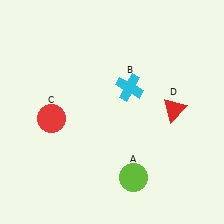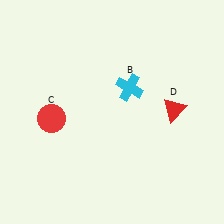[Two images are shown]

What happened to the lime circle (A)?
The lime circle (A) was removed in Image 2. It was in the bottom-right area of Image 1.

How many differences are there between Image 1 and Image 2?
There is 1 difference between the two images.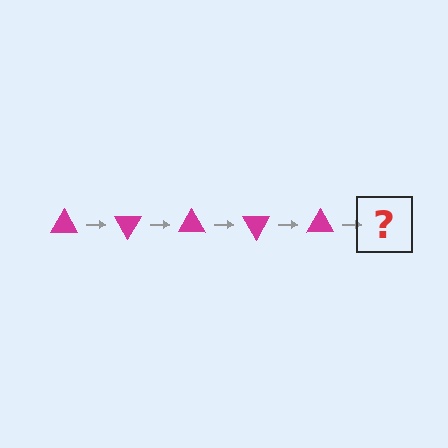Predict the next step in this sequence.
The next step is a magenta triangle rotated 300 degrees.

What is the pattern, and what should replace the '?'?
The pattern is that the triangle rotates 60 degrees each step. The '?' should be a magenta triangle rotated 300 degrees.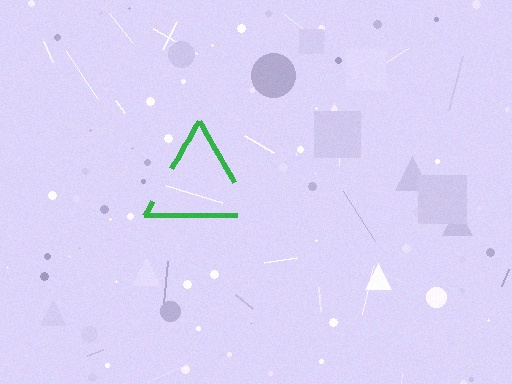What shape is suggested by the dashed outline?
The dashed outline suggests a triangle.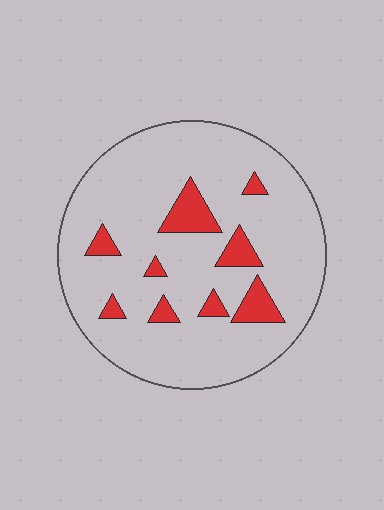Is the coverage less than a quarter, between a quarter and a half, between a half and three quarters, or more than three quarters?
Less than a quarter.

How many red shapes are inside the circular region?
9.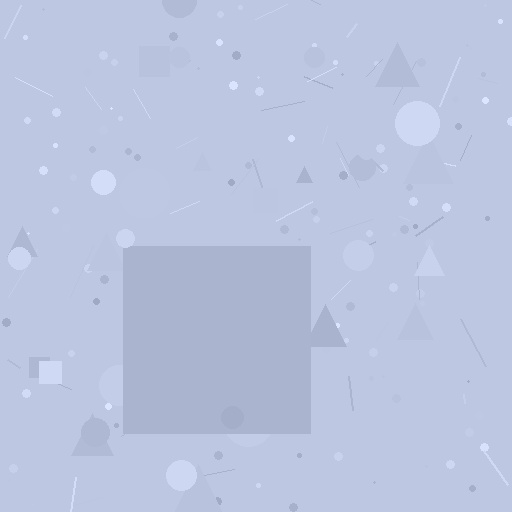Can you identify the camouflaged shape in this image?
The camouflaged shape is a square.